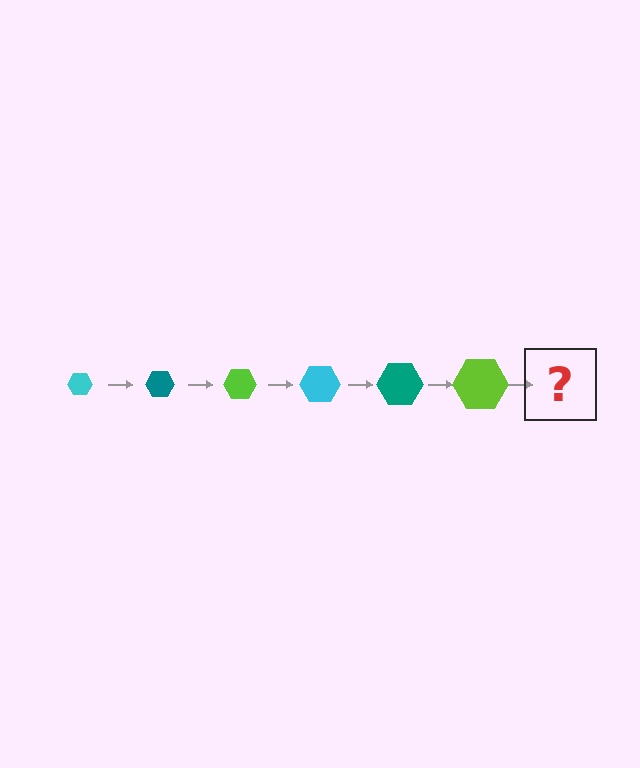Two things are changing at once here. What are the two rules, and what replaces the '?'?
The two rules are that the hexagon grows larger each step and the color cycles through cyan, teal, and lime. The '?' should be a cyan hexagon, larger than the previous one.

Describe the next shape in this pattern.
It should be a cyan hexagon, larger than the previous one.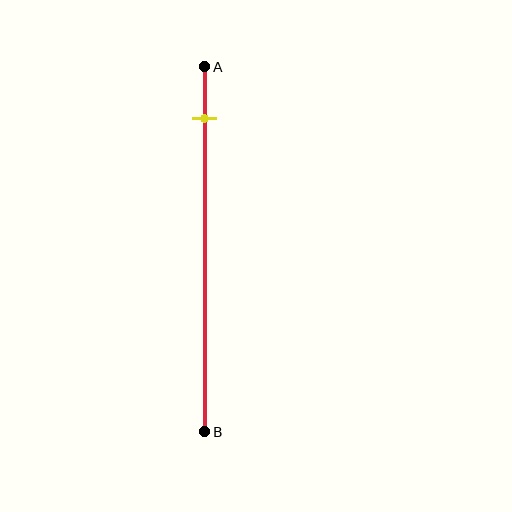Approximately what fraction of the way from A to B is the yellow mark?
The yellow mark is approximately 15% of the way from A to B.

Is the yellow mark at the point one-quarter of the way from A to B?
No, the mark is at about 15% from A, not at the 25% one-quarter point.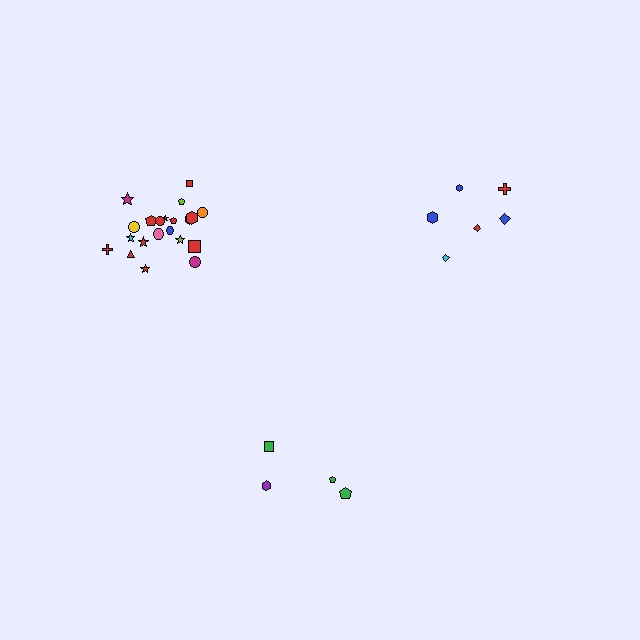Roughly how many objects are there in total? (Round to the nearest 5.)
Roughly 30 objects in total.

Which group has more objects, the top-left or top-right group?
The top-left group.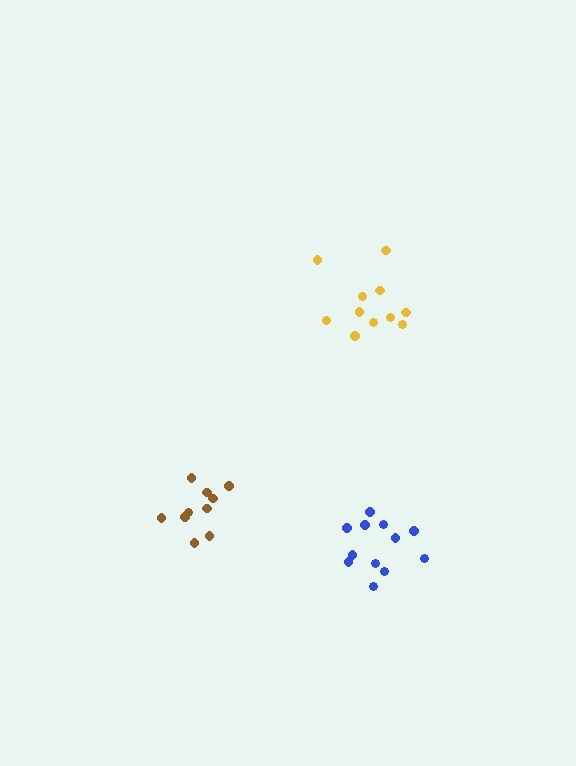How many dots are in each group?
Group 1: 10 dots, Group 2: 12 dots, Group 3: 11 dots (33 total).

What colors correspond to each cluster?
The clusters are colored: brown, blue, yellow.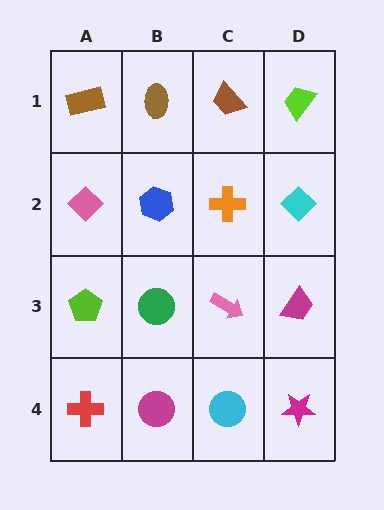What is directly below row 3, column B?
A magenta circle.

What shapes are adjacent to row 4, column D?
A magenta trapezoid (row 3, column D), a cyan circle (row 4, column C).